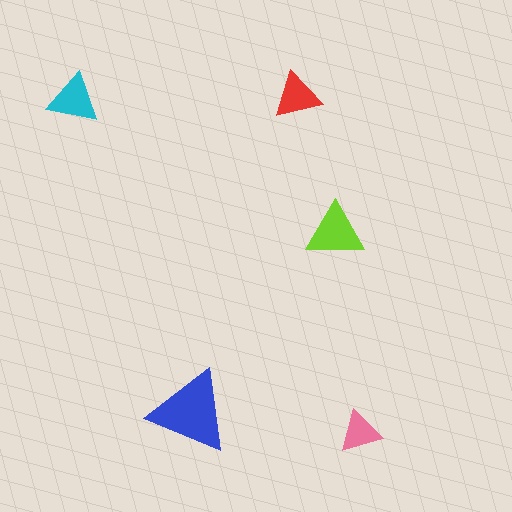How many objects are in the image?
There are 5 objects in the image.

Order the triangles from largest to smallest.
the blue one, the lime one, the cyan one, the red one, the pink one.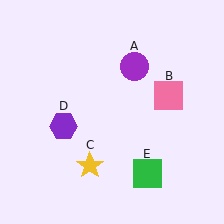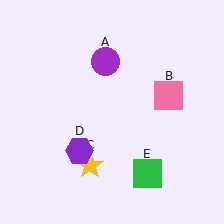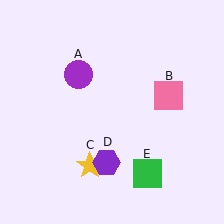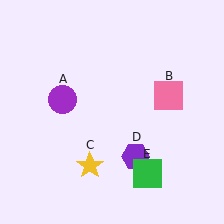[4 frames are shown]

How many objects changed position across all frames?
2 objects changed position: purple circle (object A), purple hexagon (object D).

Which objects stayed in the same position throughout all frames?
Pink square (object B) and yellow star (object C) and green square (object E) remained stationary.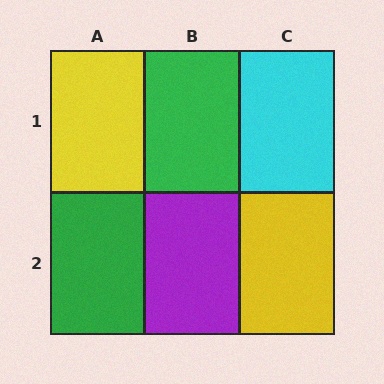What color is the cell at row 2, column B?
Purple.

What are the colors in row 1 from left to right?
Yellow, green, cyan.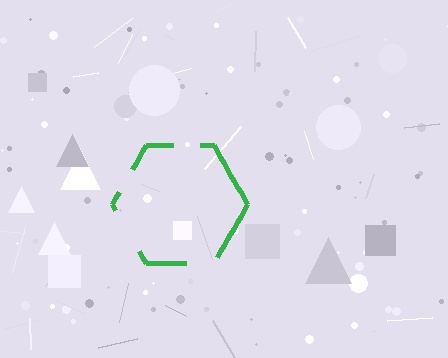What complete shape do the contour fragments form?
The contour fragments form a hexagon.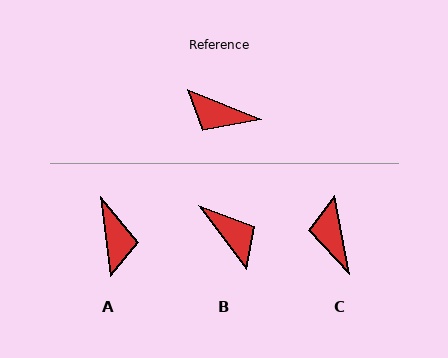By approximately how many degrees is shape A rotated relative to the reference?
Approximately 120 degrees counter-clockwise.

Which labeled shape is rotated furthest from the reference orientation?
B, about 149 degrees away.